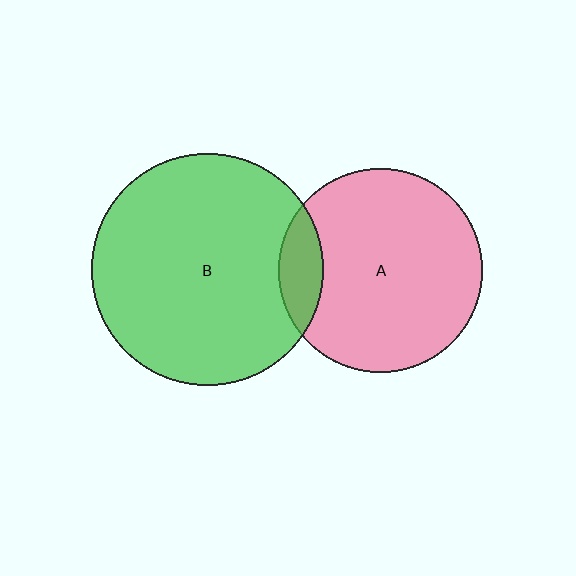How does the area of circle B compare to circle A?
Approximately 1.3 times.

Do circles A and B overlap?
Yes.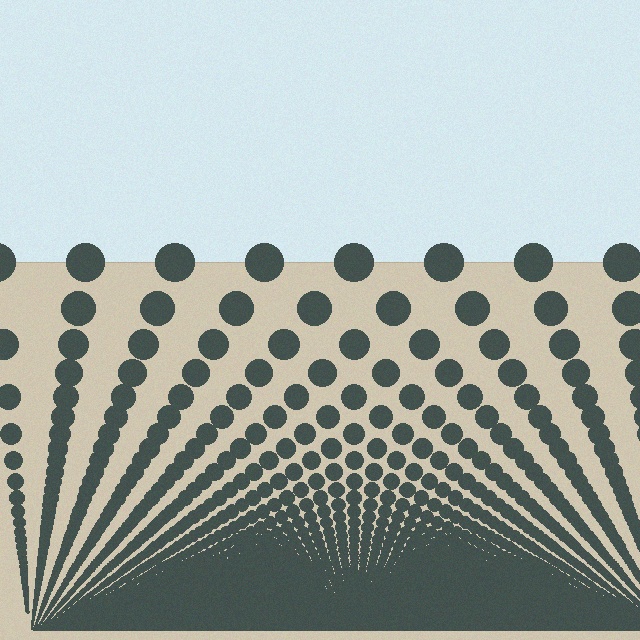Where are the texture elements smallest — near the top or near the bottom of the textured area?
Near the bottom.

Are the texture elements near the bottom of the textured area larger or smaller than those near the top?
Smaller. The gradient is inverted — elements near the bottom are smaller and denser.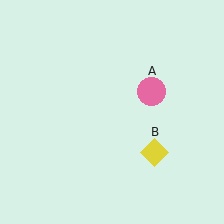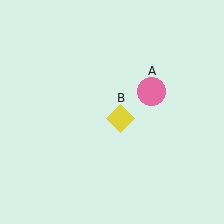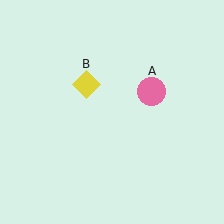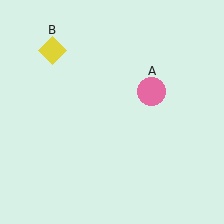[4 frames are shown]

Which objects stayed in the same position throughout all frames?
Pink circle (object A) remained stationary.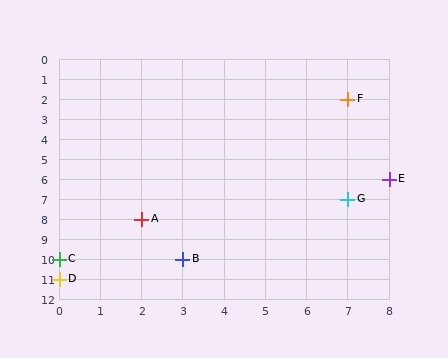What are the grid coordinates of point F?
Point F is at grid coordinates (7, 2).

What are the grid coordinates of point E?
Point E is at grid coordinates (8, 6).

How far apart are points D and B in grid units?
Points D and B are 3 columns and 1 row apart (about 3.2 grid units diagonally).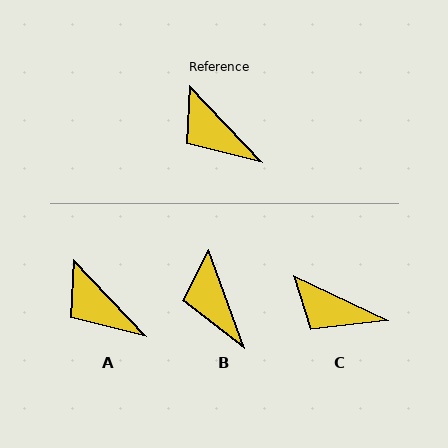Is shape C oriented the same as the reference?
No, it is off by about 21 degrees.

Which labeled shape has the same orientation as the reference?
A.